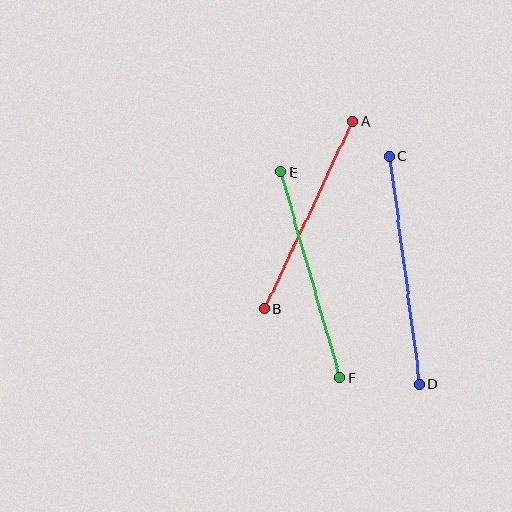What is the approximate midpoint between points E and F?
The midpoint is at approximately (310, 275) pixels.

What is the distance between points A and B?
The distance is approximately 207 pixels.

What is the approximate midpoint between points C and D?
The midpoint is at approximately (405, 270) pixels.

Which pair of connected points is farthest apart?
Points C and D are farthest apart.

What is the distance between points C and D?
The distance is approximately 231 pixels.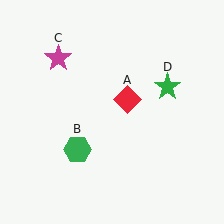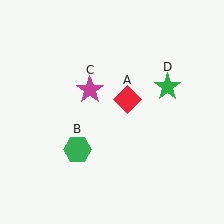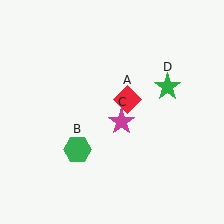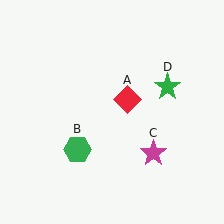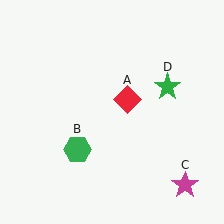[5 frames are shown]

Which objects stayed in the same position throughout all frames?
Red diamond (object A) and green hexagon (object B) and green star (object D) remained stationary.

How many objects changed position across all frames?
1 object changed position: magenta star (object C).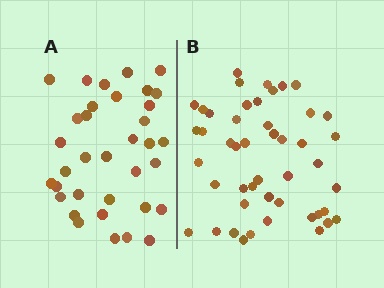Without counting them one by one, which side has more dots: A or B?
Region B (the right region) has more dots.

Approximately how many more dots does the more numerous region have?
Region B has roughly 12 or so more dots than region A.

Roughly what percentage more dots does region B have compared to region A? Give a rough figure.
About 35% more.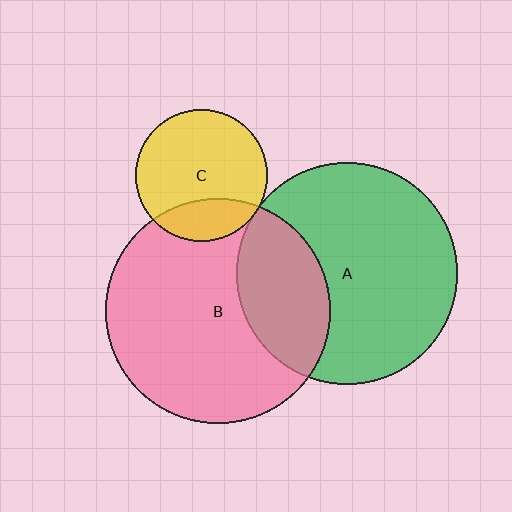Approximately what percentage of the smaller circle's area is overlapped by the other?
Approximately 5%.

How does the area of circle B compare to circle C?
Approximately 2.9 times.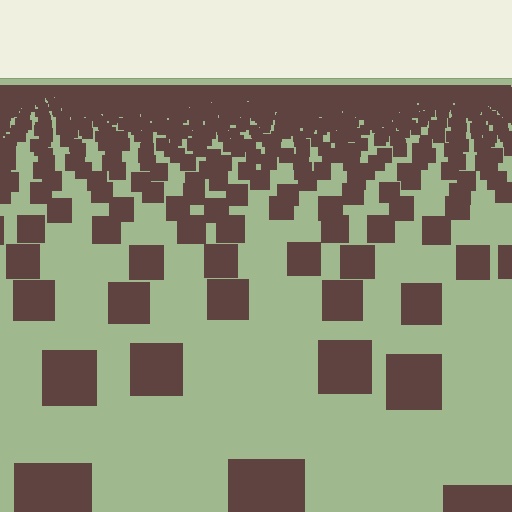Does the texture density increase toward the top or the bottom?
Density increases toward the top.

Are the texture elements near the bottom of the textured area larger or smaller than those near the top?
Larger. Near the bottom, elements are closer to the viewer and appear at a bigger on-screen size.